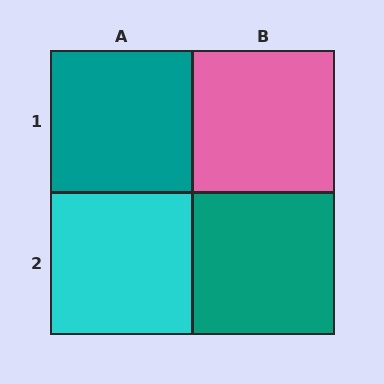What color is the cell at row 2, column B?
Teal.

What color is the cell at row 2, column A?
Cyan.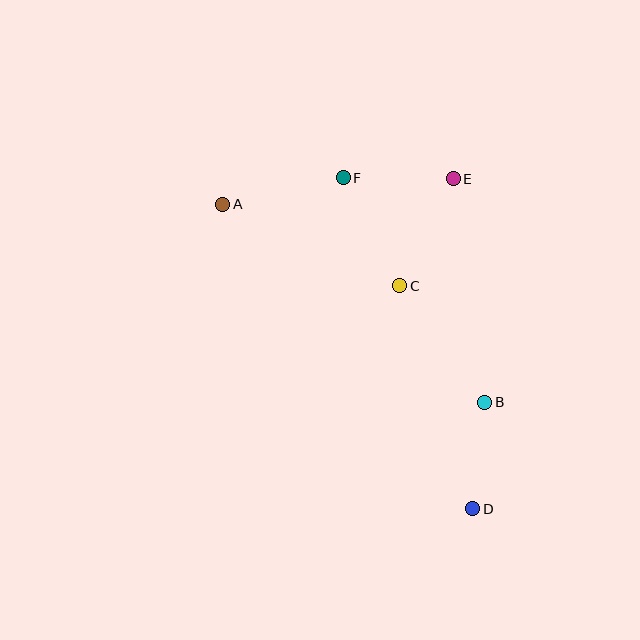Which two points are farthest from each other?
Points A and D are farthest from each other.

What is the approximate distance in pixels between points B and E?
The distance between B and E is approximately 226 pixels.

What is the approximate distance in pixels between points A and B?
The distance between A and B is approximately 329 pixels.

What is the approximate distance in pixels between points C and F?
The distance between C and F is approximately 122 pixels.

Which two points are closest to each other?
Points B and D are closest to each other.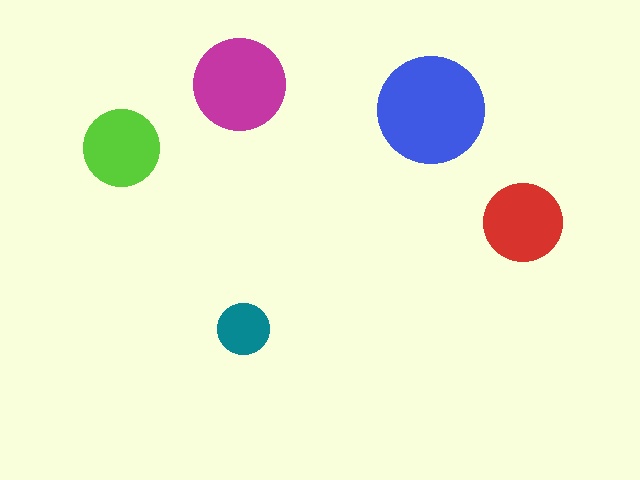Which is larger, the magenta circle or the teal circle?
The magenta one.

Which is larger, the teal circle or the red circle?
The red one.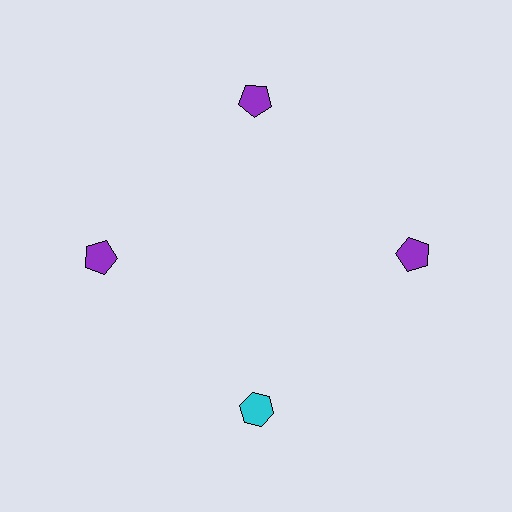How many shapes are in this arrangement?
There are 4 shapes arranged in a ring pattern.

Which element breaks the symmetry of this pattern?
The cyan hexagon at roughly the 6 o'clock position breaks the symmetry. All other shapes are purple pentagons.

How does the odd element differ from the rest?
It differs in both color (cyan instead of purple) and shape (hexagon instead of pentagon).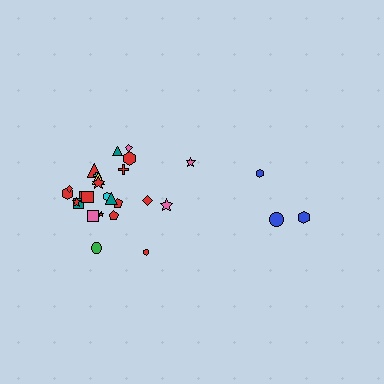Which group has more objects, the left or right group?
The left group.